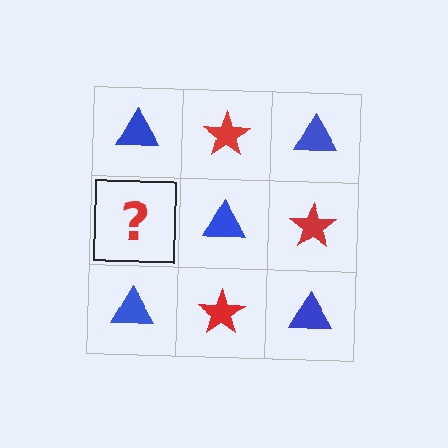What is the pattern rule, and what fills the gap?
The rule is that it alternates blue triangle and red star in a checkerboard pattern. The gap should be filled with a red star.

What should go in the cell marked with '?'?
The missing cell should contain a red star.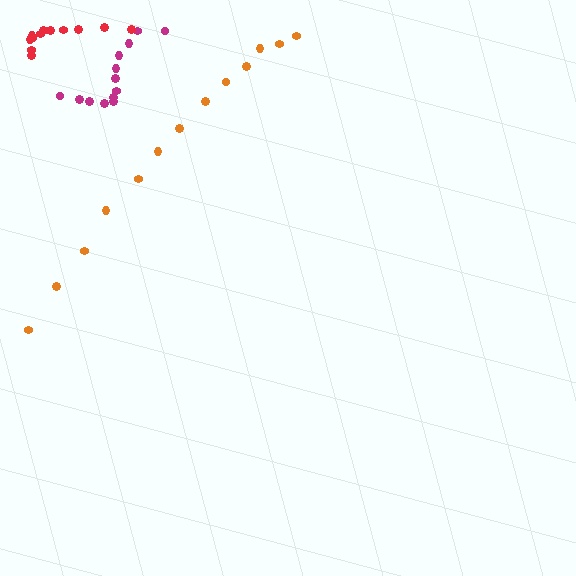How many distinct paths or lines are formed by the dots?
There are 3 distinct paths.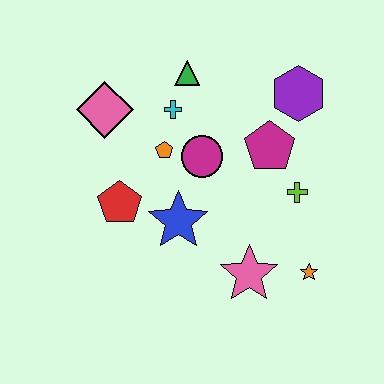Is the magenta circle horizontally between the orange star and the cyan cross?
Yes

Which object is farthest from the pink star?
The pink diamond is farthest from the pink star.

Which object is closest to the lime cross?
The magenta pentagon is closest to the lime cross.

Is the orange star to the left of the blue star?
No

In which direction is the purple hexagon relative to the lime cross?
The purple hexagon is above the lime cross.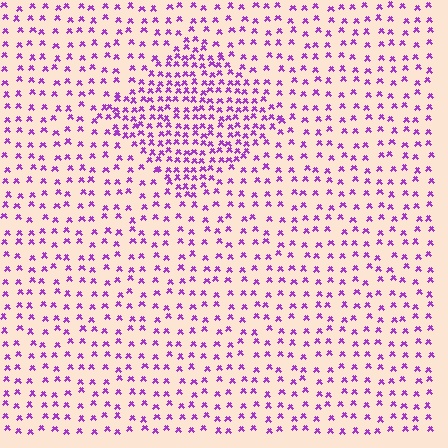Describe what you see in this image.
The image contains small purple elements arranged at two different densities. A diamond-shaped region is visible where the elements are more densely packed than the surrounding area.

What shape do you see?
I see a diamond.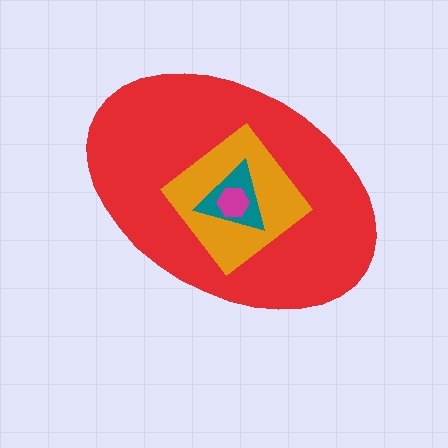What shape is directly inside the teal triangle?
The magenta hexagon.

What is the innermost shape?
The magenta hexagon.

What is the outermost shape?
The red ellipse.